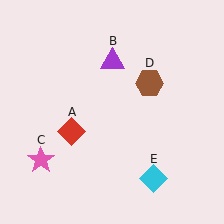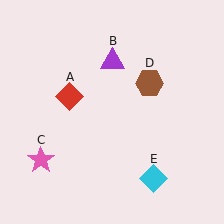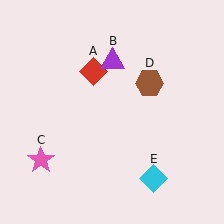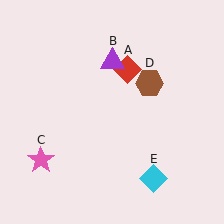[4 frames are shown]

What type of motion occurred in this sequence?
The red diamond (object A) rotated clockwise around the center of the scene.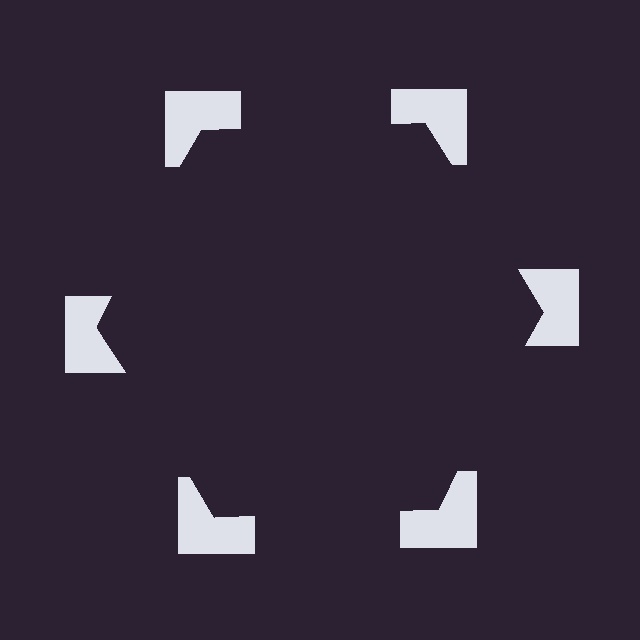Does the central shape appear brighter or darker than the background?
It typically appears slightly darker than the background, even though no actual brightness change is drawn.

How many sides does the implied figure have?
6 sides.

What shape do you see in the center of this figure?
An illusory hexagon — its edges are inferred from the aligned wedge cuts in the notched squares, not physically drawn.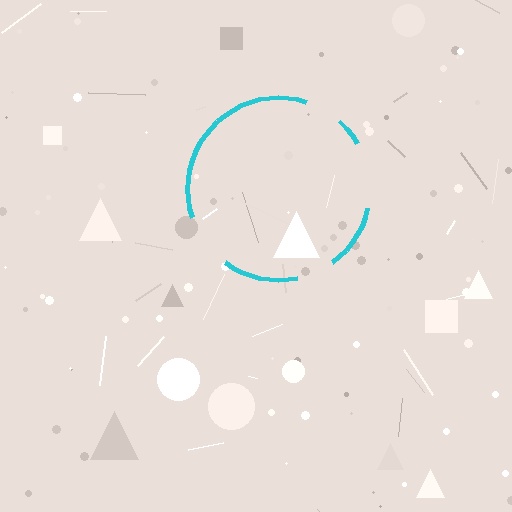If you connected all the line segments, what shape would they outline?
They would outline a circle.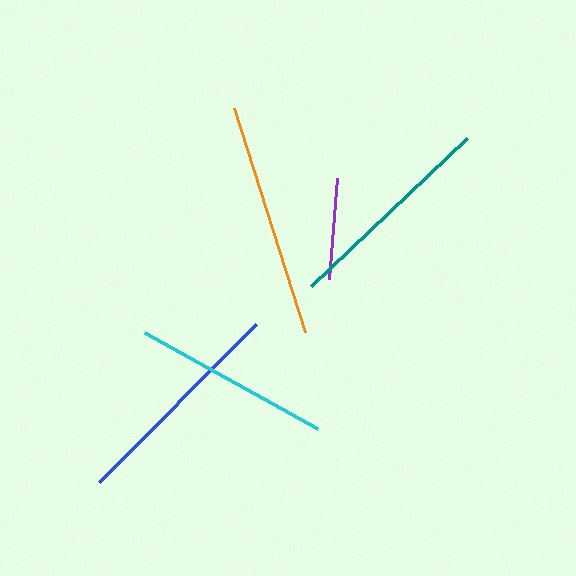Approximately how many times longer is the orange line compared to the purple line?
The orange line is approximately 2.3 times the length of the purple line.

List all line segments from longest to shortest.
From longest to shortest: orange, blue, teal, cyan, purple.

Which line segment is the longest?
The orange line is the longest at approximately 235 pixels.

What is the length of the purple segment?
The purple segment is approximately 102 pixels long.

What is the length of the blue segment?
The blue segment is approximately 223 pixels long.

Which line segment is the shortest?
The purple line is the shortest at approximately 102 pixels.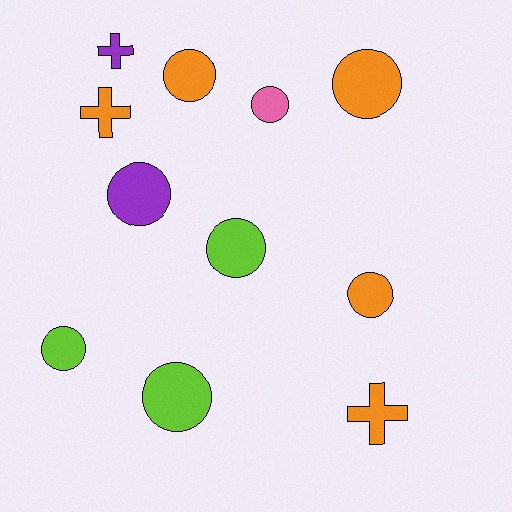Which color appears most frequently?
Orange, with 5 objects.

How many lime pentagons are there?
There are no lime pentagons.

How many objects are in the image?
There are 11 objects.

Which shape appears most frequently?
Circle, with 8 objects.